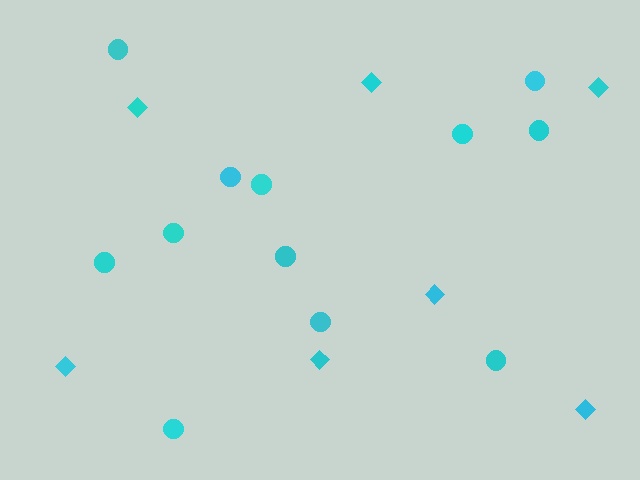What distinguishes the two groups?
There are 2 groups: one group of circles (12) and one group of diamonds (7).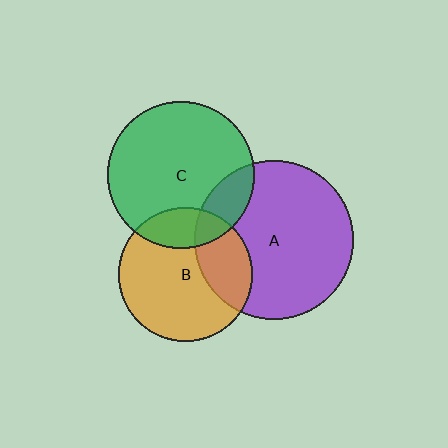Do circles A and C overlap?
Yes.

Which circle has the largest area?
Circle A (purple).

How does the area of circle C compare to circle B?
Approximately 1.2 times.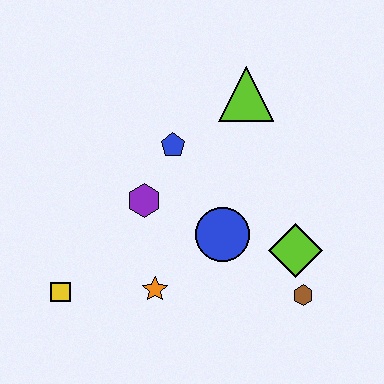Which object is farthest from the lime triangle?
The yellow square is farthest from the lime triangle.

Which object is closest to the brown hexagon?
The lime diamond is closest to the brown hexagon.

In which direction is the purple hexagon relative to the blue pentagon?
The purple hexagon is below the blue pentagon.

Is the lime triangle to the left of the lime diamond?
Yes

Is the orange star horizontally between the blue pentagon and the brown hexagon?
No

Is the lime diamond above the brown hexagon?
Yes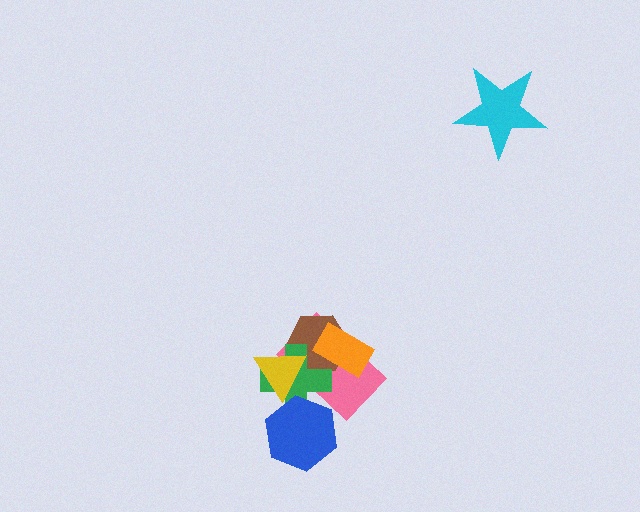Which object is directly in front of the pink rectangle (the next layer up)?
The brown hexagon is directly in front of the pink rectangle.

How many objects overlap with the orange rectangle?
2 objects overlap with the orange rectangle.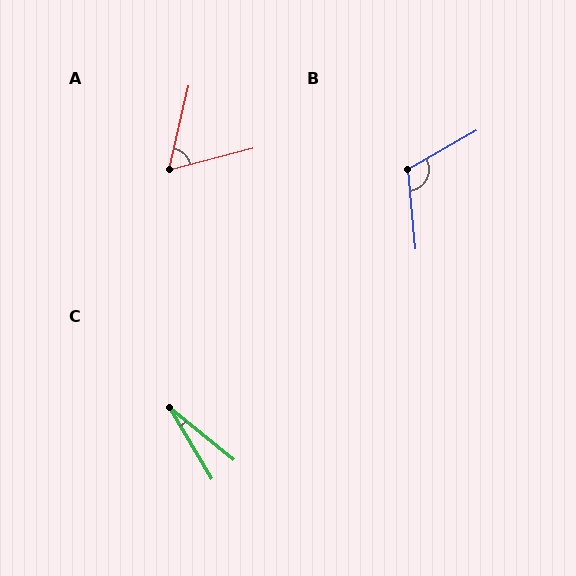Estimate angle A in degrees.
Approximately 62 degrees.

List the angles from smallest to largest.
C (21°), A (62°), B (114°).